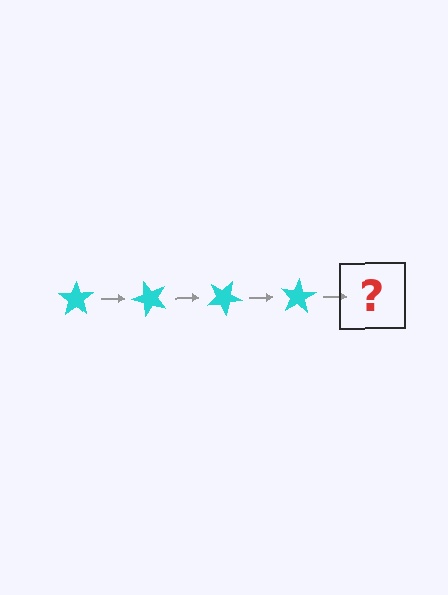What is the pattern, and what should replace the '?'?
The pattern is that the star rotates 50 degrees each step. The '?' should be a cyan star rotated 200 degrees.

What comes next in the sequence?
The next element should be a cyan star rotated 200 degrees.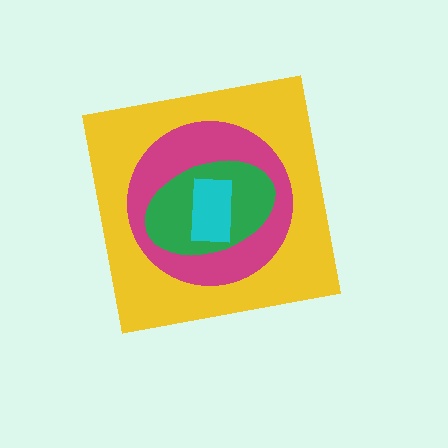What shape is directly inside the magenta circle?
The green ellipse.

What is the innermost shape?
The cyan rectangle.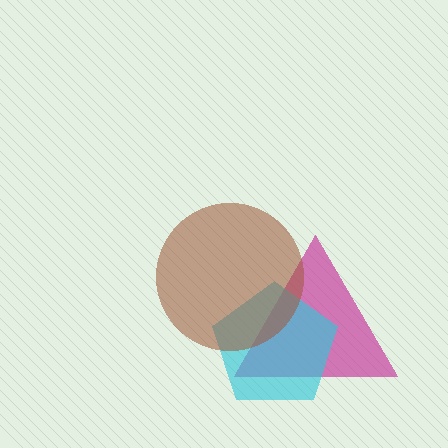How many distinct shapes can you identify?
There are 3 distinct shapes: a magenta triangle, a cyan pentagon, a brown circle.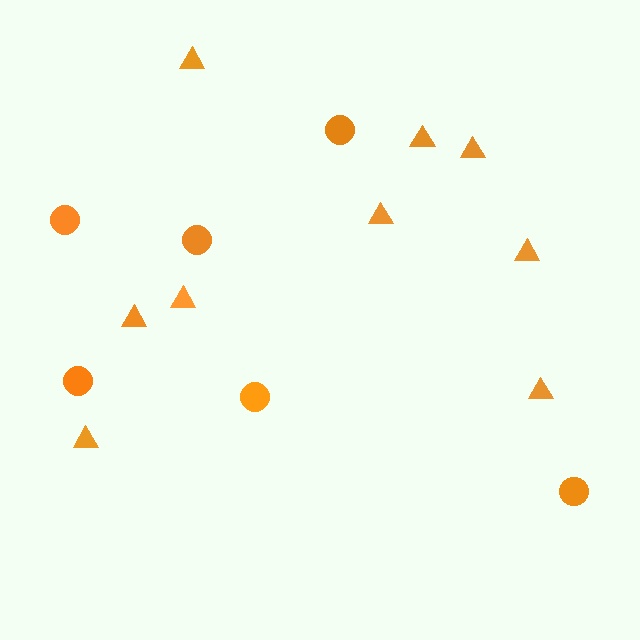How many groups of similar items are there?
There are 2 groups: one group of triangles (9) and one group of circles (6).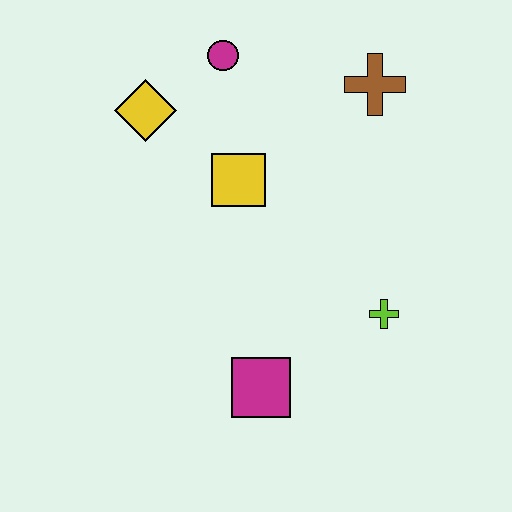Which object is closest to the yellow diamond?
The magenta circle is closest to the yellow diamond.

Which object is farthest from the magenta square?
The magenta circle is farthest from the magenta square.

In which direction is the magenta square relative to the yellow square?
The magenta square is below the yellow square.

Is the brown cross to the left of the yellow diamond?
No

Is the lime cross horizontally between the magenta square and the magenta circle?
No